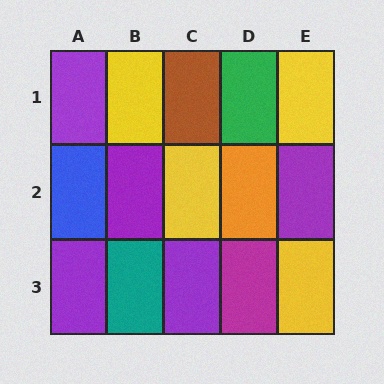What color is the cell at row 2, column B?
Purple.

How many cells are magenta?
1 cell is magenta.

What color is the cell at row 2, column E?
Purple.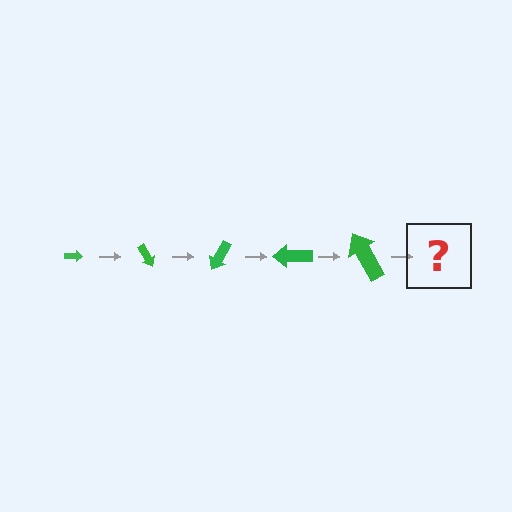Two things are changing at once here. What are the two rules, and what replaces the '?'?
The two rules are that the arrow grows larger each step and it rotates 60 degrees each step. The '?' should be an arrow, larger than the previous one and rotated 300 degrees from the start.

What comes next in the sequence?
The next element should be an arrow, larger than the previous one and rotated 300 degrees from the start.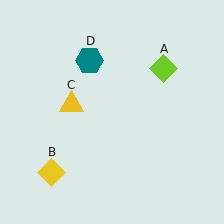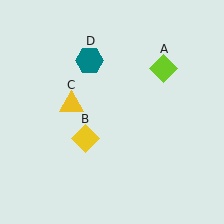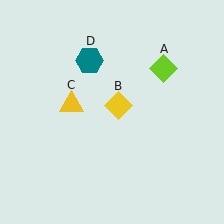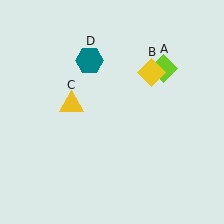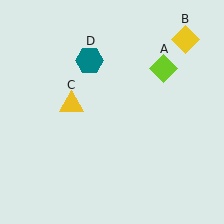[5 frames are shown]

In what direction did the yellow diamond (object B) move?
The yellow diamond (object B) moved up and to the right.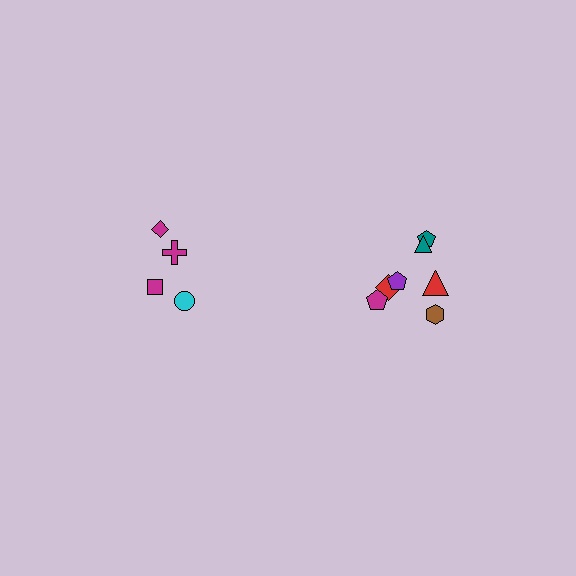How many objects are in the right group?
There are 7 objects.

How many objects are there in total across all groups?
There are 11 objects.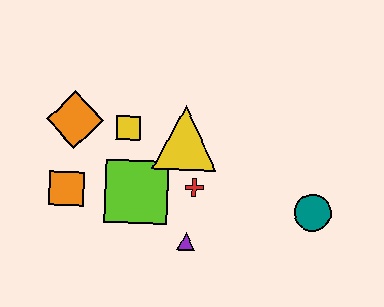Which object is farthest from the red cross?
The orange diamond is farthest from the red cross.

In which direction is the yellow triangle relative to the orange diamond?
The yellow triangle is to the right of the orange diamond.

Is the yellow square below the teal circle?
No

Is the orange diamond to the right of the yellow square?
No